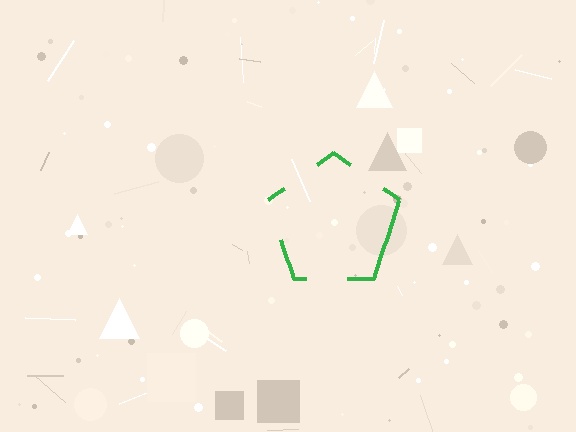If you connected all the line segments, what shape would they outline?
They would outline a pentagon.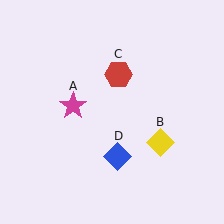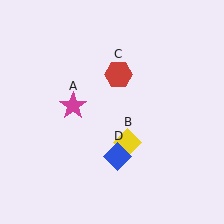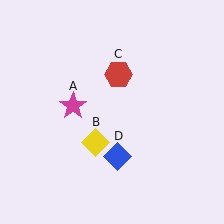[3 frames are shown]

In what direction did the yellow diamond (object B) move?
The yellow diamond (object B) moved left.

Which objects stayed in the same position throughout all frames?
Magenta star (object A) and red hexagon (object C) and blue diamond (object D) remained stationary.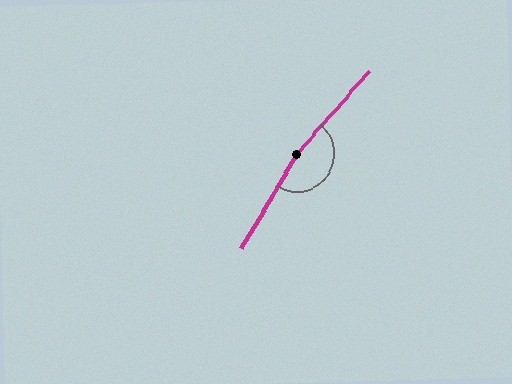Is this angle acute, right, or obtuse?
It is obtuse.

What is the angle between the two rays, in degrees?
Approximately 169 degrees.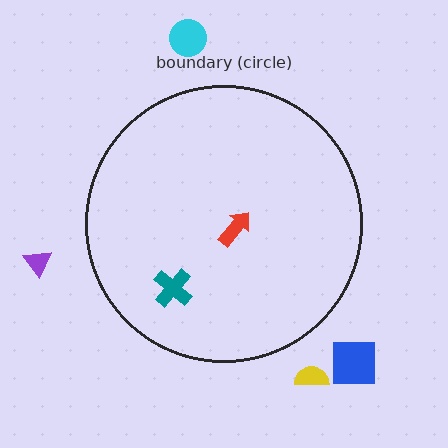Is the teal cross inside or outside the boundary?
Inside.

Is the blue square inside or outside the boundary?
Outside.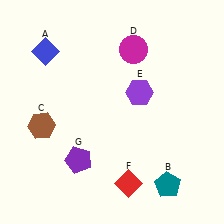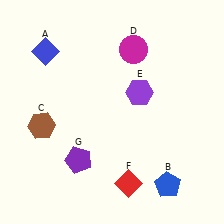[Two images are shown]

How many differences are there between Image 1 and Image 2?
There is 1 difference between the two images.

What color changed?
The pentagon (B) changed from teal in Image 1 to blue in Image 2.